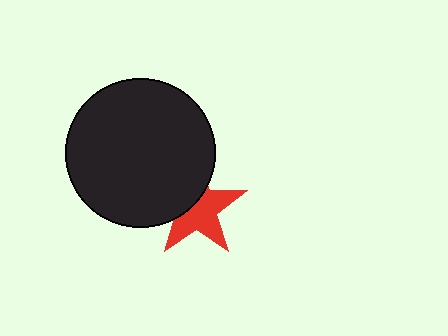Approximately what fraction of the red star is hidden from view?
Roughly 40% of the red star is hidden behind the black circle.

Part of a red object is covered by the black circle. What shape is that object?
It is a star.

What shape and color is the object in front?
The object in front is a black circle.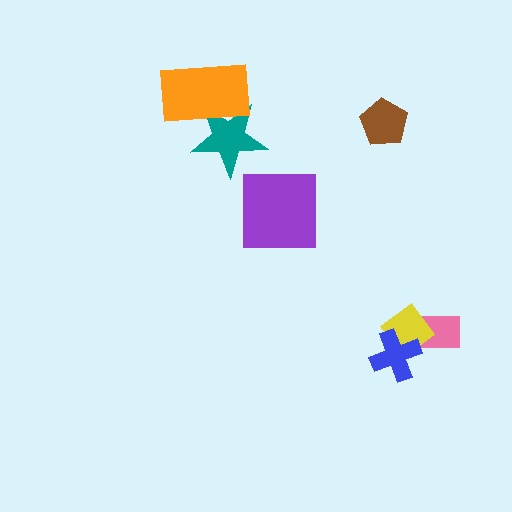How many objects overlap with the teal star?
1 object overlaps with the teal star.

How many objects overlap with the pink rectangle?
2 objects overlap with the pink rectangle.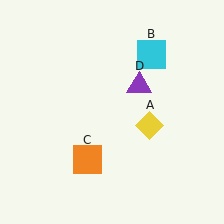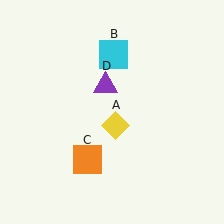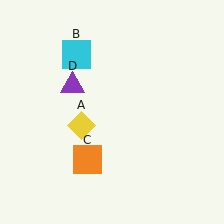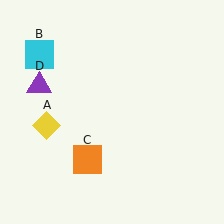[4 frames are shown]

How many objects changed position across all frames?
3 objects changed position: yellow diamond (object A), cyan square (object B), purple triangle (object D).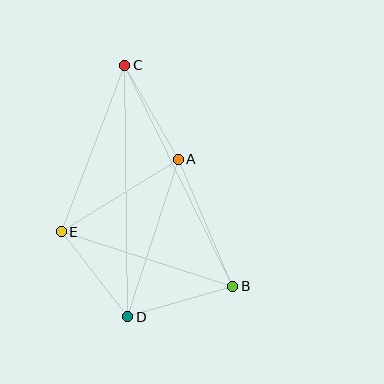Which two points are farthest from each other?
Points C and D are farthest from each other.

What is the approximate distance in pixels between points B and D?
The distance between B and D is approximately 109 pixels.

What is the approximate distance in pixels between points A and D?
The distance between A and D is approximately 165 pixels.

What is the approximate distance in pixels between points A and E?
The distance between A and E is approximately 137 pixels.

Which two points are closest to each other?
Points D and E are closest to each other.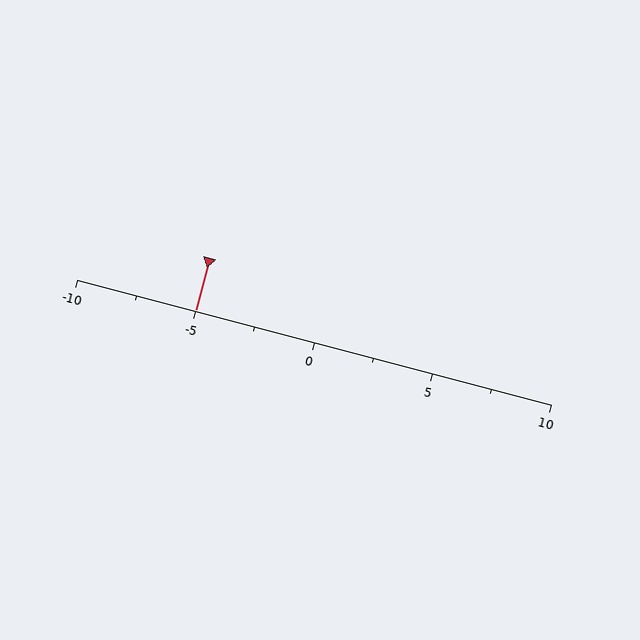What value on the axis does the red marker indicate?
The marker indicates approximately -5.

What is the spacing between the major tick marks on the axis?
The major ticks are spaced 5 apart.